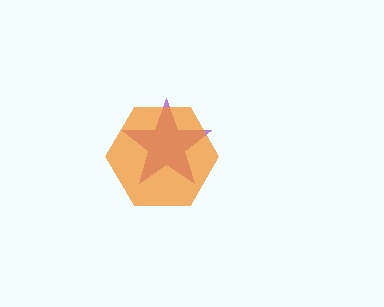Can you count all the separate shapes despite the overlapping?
Yes, there are 2 separate shapes.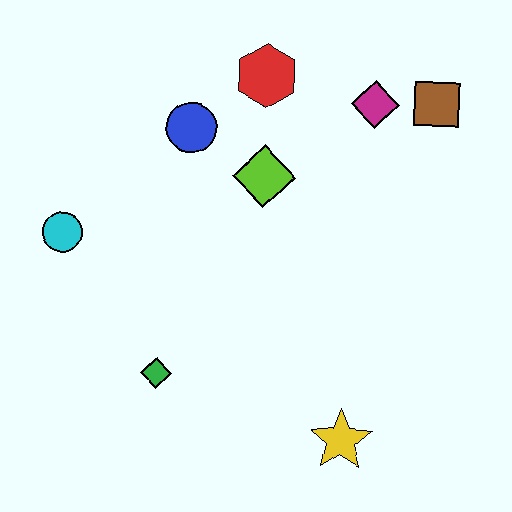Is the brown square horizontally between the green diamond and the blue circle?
No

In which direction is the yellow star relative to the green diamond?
The yellow star is to the right of the green diamond.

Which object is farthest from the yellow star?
The red hexagon is farthest from the yellow star.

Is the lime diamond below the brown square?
Yes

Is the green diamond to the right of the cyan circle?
Yes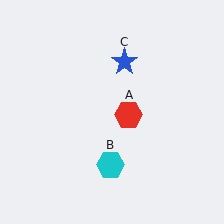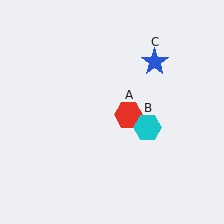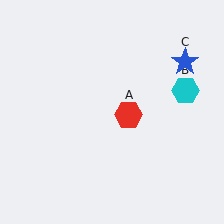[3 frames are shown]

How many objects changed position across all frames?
2 objects changed position: cyan hexagon (object B), blue star (object C).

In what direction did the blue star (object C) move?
The blue star (object C) moved right.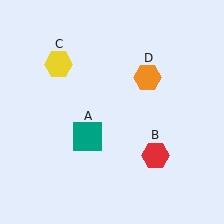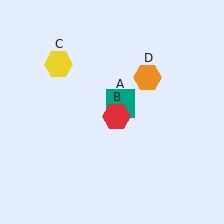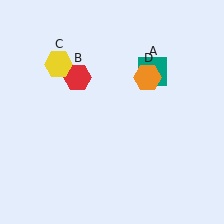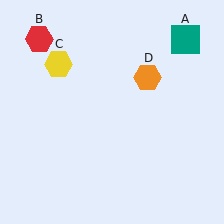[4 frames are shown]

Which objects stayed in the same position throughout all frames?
Yellow hexagon (object C) and orange hexagon (object D) remained stationary.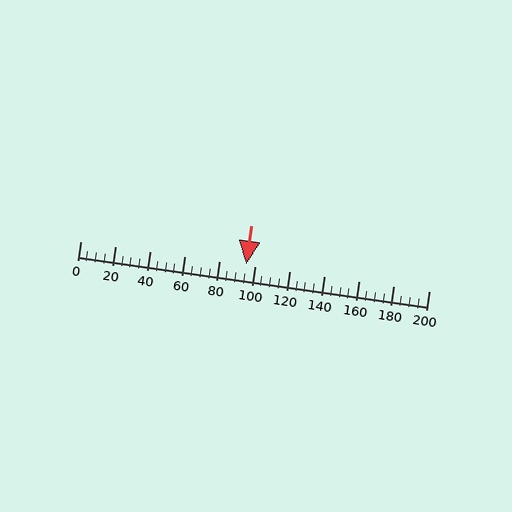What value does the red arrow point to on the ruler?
The red arrow points to approximately 95.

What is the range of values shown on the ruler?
The ruler shows values from 0 to 200.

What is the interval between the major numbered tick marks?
The major tick marks are spaced 20 units apart.